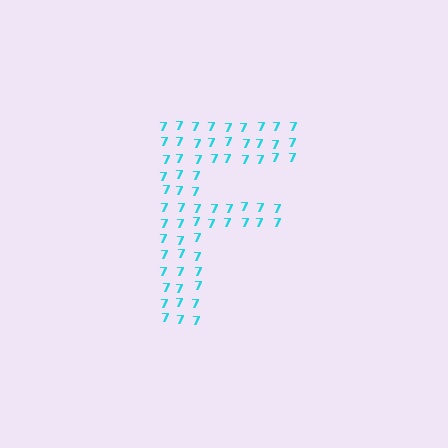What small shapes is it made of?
It is made of small digit 7's.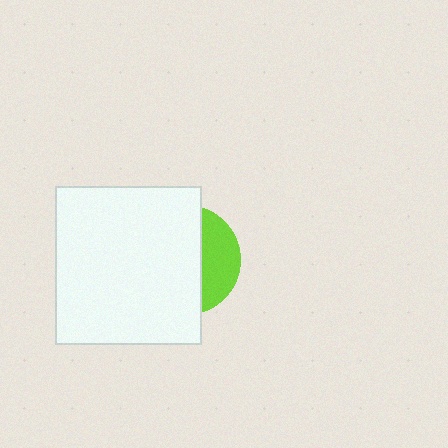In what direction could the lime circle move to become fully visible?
The lime circle could move right. That would shift it out from behind the white rectangle entirely.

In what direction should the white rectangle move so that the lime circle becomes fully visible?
The white rectangle should move left. That is the shortest direction to clear the overlap and leave the lime circle fully visible.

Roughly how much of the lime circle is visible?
A small part of it is visible (roughly 32%).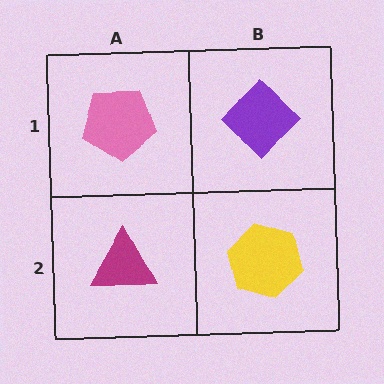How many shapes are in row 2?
2 shapes.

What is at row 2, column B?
A yellow hexagon.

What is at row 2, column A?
A magenta triangle.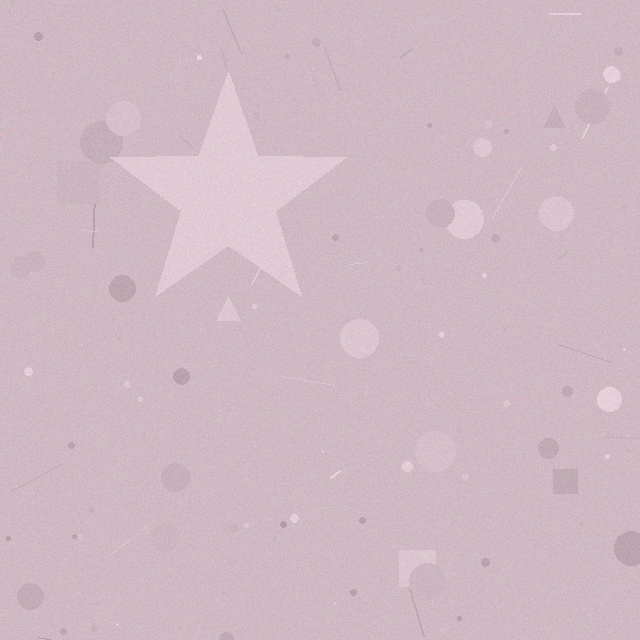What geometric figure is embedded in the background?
A star is embedded in the background.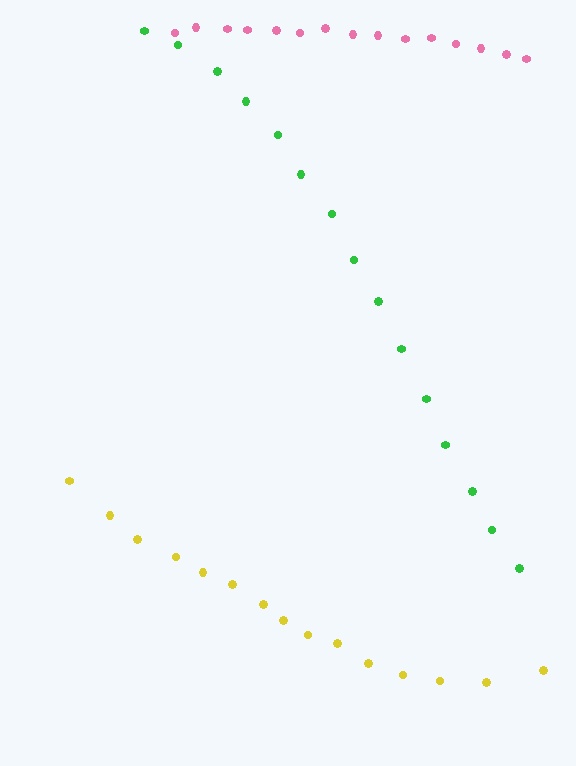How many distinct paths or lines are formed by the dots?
There are 3 distinct paths.